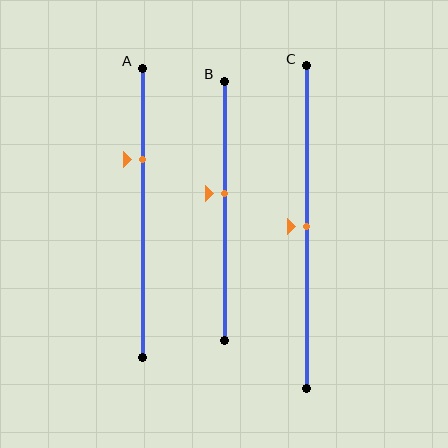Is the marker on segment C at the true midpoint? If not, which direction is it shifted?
Yes, the marker on segment C is at the true midpoint.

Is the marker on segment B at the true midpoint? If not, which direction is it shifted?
No, the marker on segment B is shifted upward by about 7% of the segment length.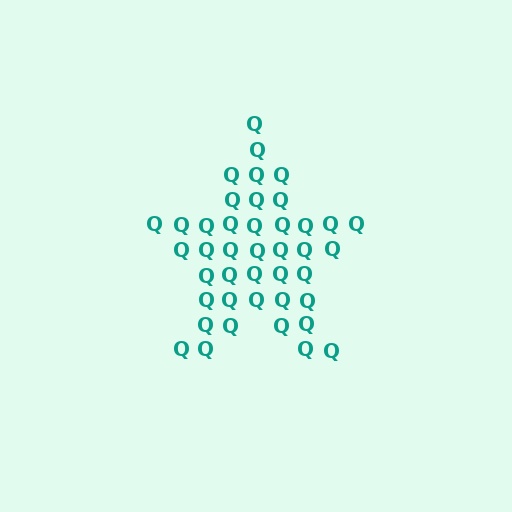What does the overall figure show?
The overall figure shows a star.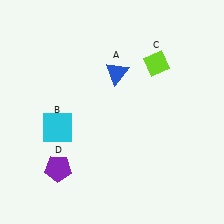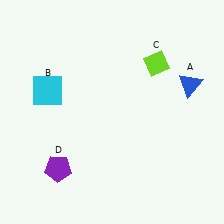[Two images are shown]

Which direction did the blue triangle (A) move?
The blue triangle (A) moved right.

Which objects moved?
The objects that moved are: the blue triangle (A), the cyan square (B).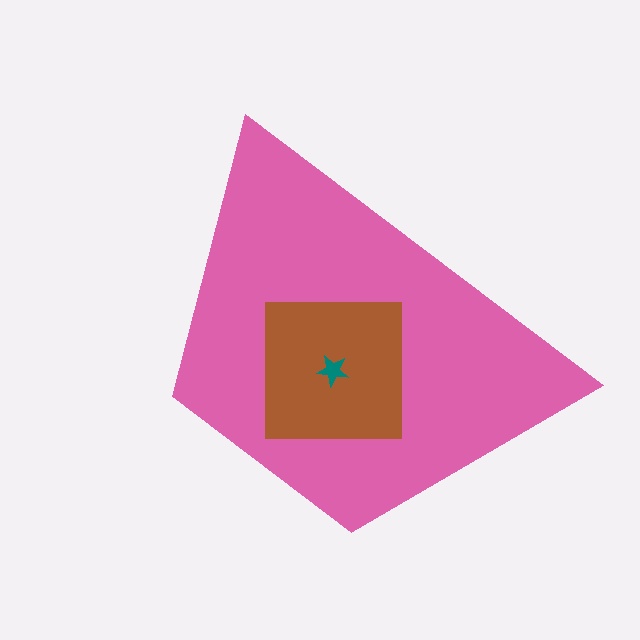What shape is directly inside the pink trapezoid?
The brown square.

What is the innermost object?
The teal star.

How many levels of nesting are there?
3.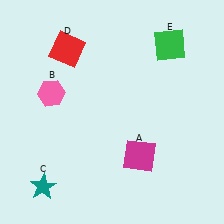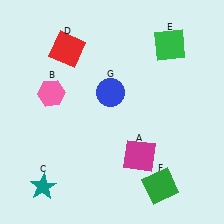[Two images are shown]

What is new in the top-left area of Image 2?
A blue circle (G) was added in the top-left area of Image 2.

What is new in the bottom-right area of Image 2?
A green square (F) was added in the bottom-right area of Image 2.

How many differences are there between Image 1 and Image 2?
There are 2 differences between the two images.